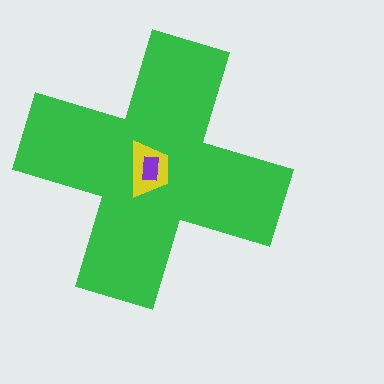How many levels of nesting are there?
3.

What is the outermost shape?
The green cross.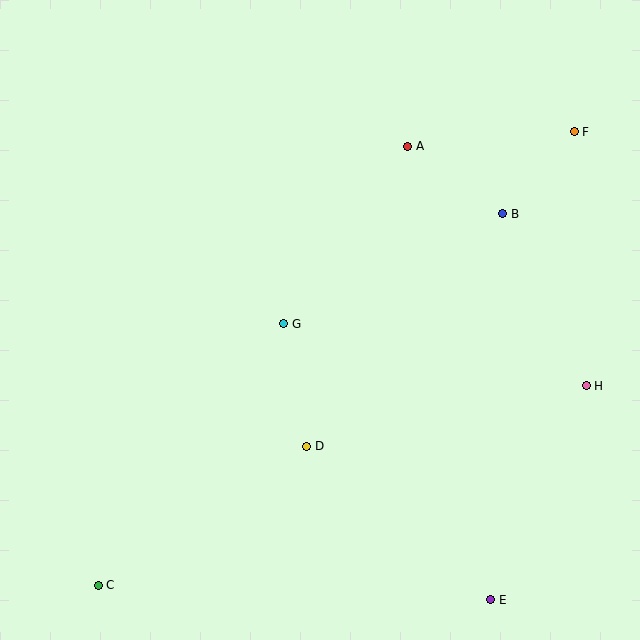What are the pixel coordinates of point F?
Point F is at (574, 132).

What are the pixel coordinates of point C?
Point C is at (98, 586).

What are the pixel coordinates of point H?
Point H is at (586, 386).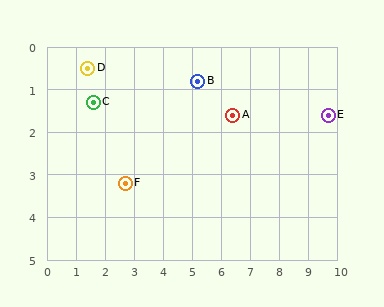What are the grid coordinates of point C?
Point C is at approximately (1.6, 1.3).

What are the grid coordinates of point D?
Point D is at approximately (1.4, 0.5).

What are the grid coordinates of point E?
Point E is at approximately (9.7, 1.6).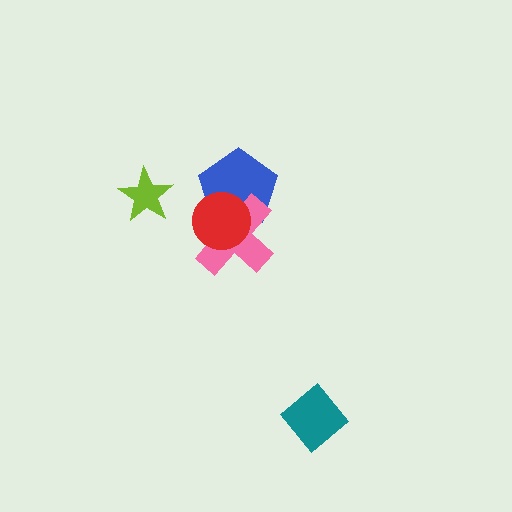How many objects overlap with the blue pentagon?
2 objects overlap with the blue pentagon.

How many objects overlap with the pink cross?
2 objects overlap with the pink cross.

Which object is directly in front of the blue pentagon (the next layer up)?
The pink cross is directly in front of the blue pentagon.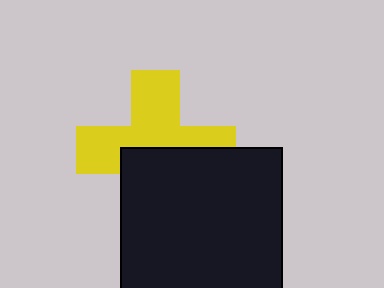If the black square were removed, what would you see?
You would see the complete yellow cross.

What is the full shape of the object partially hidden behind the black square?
The partially hidden object is a yellow cross.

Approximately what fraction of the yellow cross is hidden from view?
Roughly 44% of the yellow cross is hidden behind the black square.